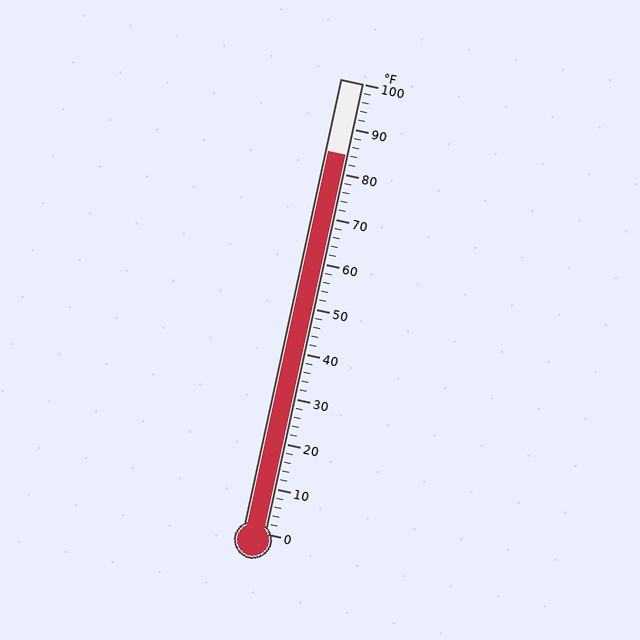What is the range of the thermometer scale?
The thermometer scale ranges from 0°F to 100°F.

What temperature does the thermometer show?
The thermometer shows approximately 84°F.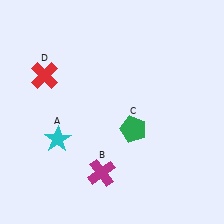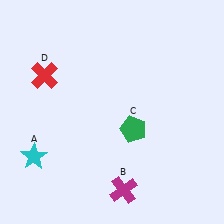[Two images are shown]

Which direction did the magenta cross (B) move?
The magenta cross (B) moved right.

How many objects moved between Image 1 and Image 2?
2 objects moved between the two images.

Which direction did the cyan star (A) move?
The cyan star (A) moved left.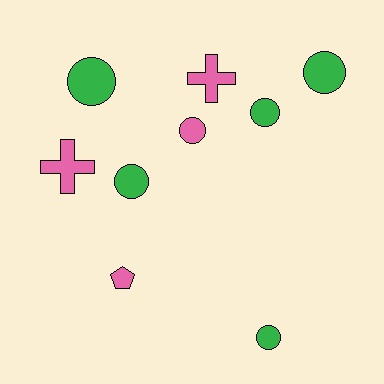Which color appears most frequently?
Green, with 5 objects.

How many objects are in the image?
There are 9 objects.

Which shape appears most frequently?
Circle, with 6 objects.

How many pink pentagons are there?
There is 1 pink pentagon.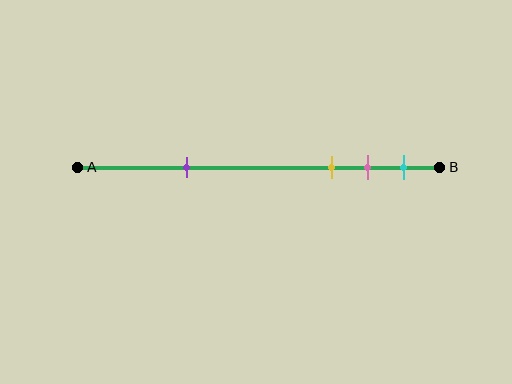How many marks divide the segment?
There are 4 marks dividing the segment.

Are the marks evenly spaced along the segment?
No, the marks are not evenly spaced.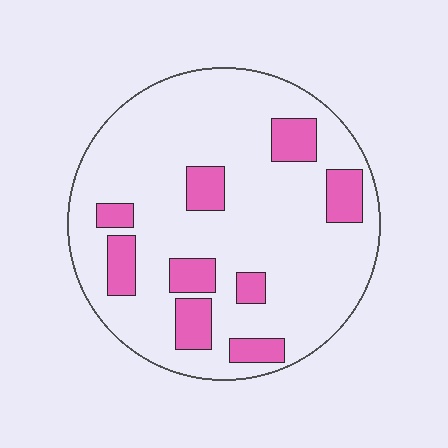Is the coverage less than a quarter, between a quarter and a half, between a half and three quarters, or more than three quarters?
Less than a quarter.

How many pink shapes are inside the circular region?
9.